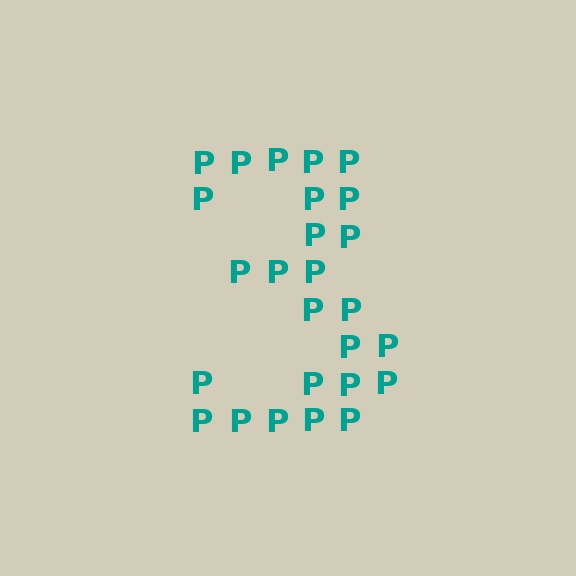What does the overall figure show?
The overall figure shows the digit 3.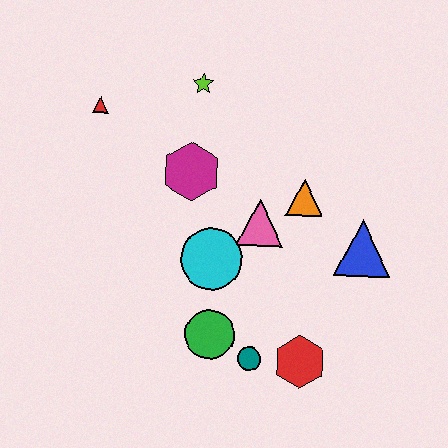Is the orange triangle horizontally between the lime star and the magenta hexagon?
No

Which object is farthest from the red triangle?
The red hexagon is farthest from the red triangle.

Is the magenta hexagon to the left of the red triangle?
No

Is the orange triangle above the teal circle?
Yes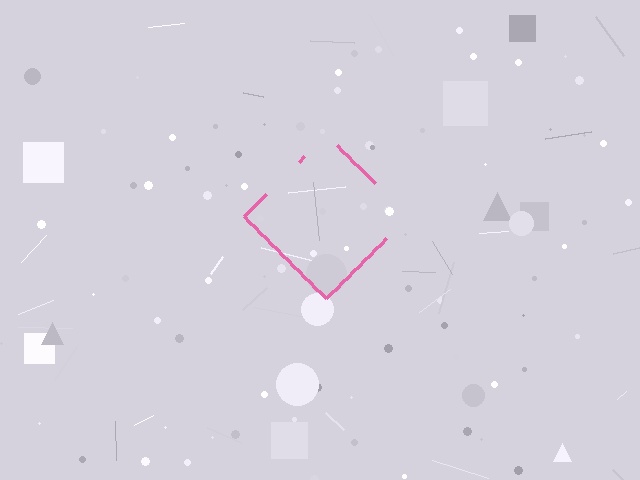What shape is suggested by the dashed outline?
The dashed outline suggests a diamond.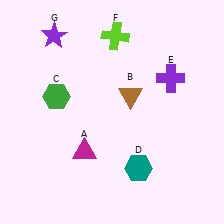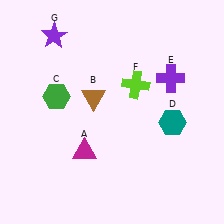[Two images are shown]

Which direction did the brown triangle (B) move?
The brown triangle (B) moved left.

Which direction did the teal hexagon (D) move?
The teal hexagon (D) moved up.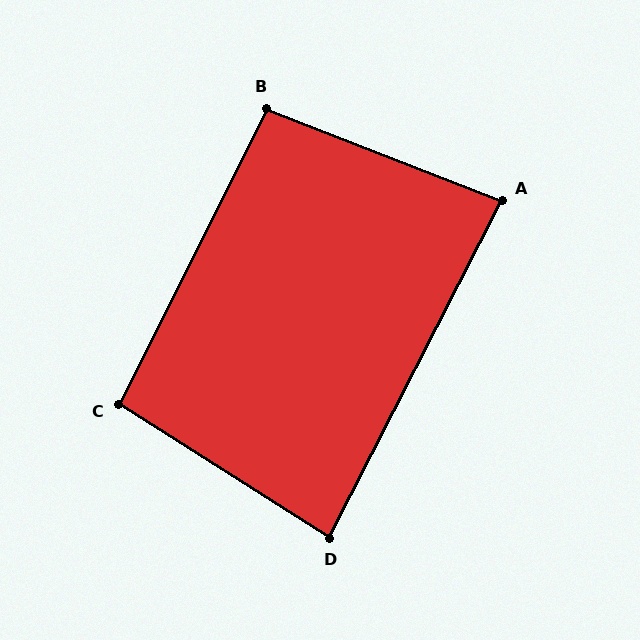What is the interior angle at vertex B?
Approximately 95 degrees (obtuse).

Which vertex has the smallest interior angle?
A, at approximately 84 degrees.